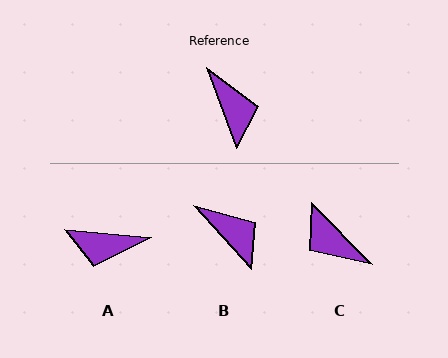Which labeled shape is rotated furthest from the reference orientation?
C, about 156 degrees away.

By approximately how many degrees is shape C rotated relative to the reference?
Approximately 156 degrees clockwise.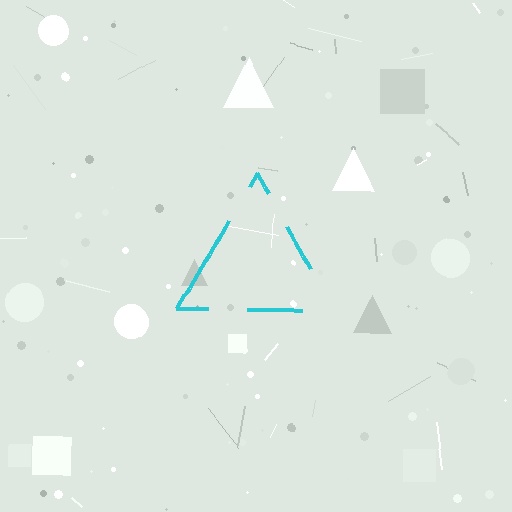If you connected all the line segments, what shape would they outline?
They would outline a triangle.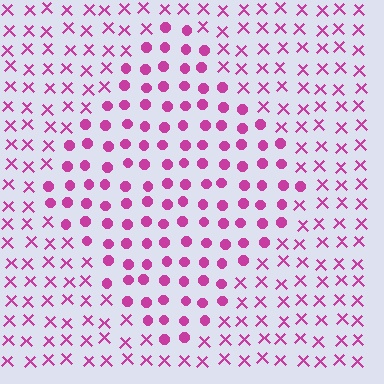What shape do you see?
I see a diamond.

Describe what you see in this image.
The image is filled with small magenta elements arranged in a uniform grid. A diamond-shaped region contains circles, while the surrounding area contains X marks. The boundary is defined purely by the change in element shape.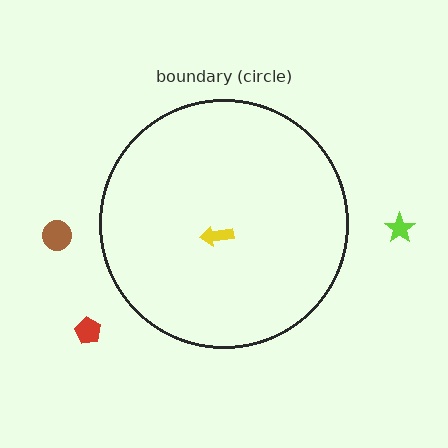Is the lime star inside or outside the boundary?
Outside.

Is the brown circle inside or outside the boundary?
Outside.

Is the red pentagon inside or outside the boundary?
Outside.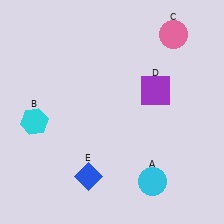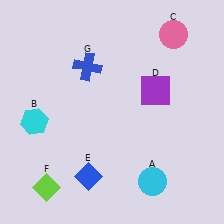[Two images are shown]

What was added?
A lime diamond (F), a blue cross (G) were added in Image 2.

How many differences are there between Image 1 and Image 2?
There are 2 differences between the two images.